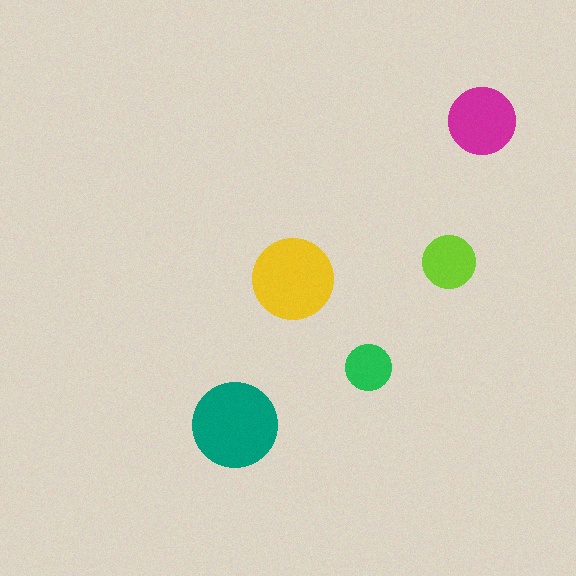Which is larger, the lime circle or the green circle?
The lime one.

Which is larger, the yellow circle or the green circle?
The yellow one.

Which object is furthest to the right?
The magenta circle is rightmost.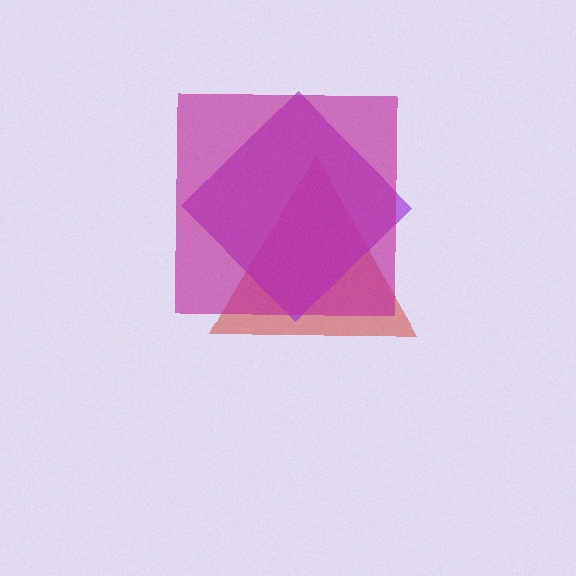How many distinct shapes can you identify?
There are 3 distinct shapes: a red triangle, a purple diamond, a magenta square.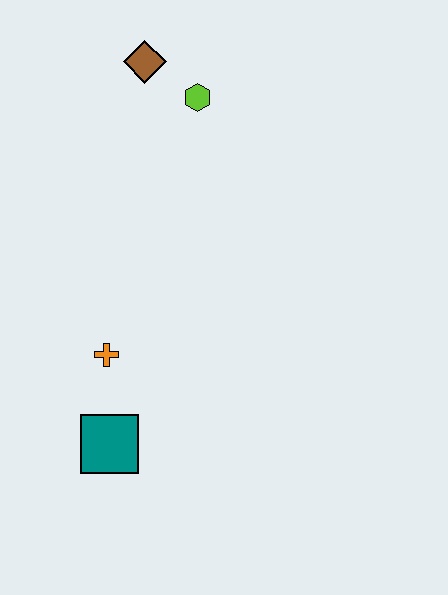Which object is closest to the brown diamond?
The lime hexagon is closest to the brown diamond.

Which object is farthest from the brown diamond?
The teal square is farthest from the brown diamond.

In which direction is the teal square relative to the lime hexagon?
The teal square is below the lime hexagon.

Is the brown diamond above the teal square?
Yes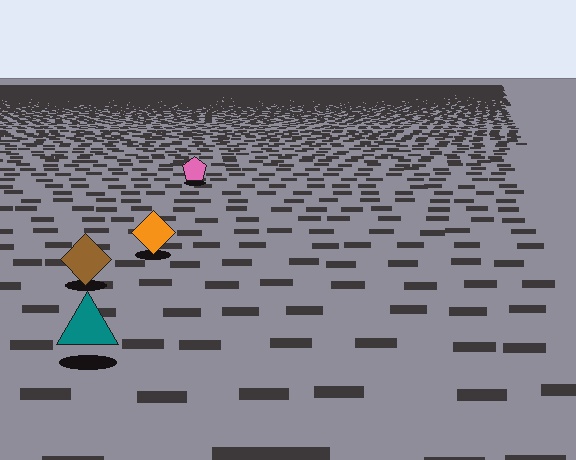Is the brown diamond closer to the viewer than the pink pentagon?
Yes. The brown diamond is closer — you can tell from the texture gradient: the ground texture is coarser near it.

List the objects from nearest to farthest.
From nearest to farthest: the teal triangle, the brown diamond, the orange diamond, the pink pentagon.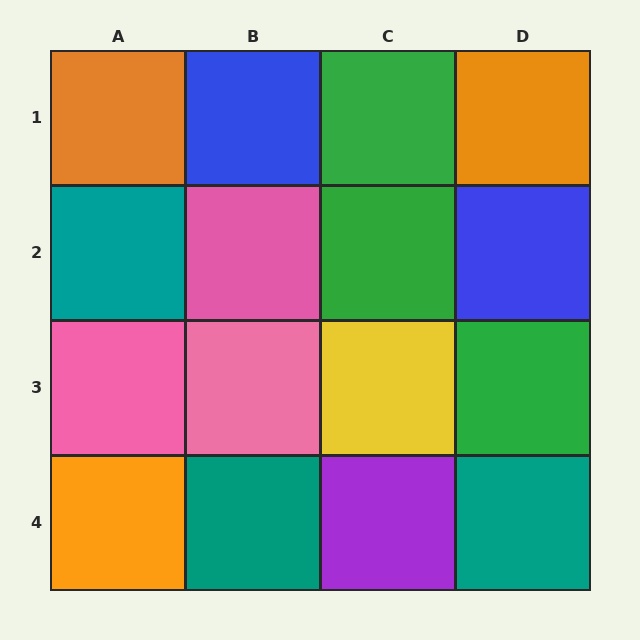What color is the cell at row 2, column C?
Green.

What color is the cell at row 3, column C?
Yellow.